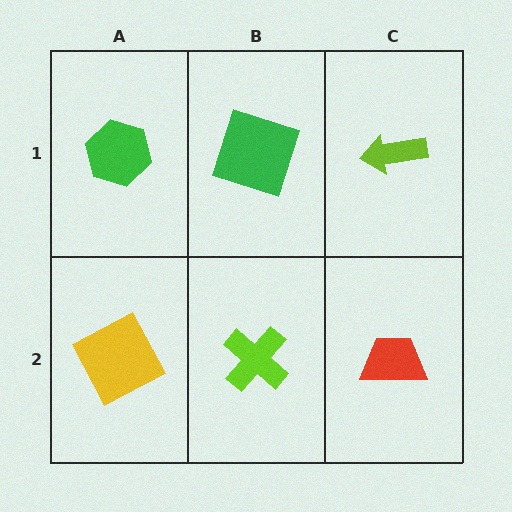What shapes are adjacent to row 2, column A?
A green hexagon (row 1, column A), a lime cross (row 2, column B).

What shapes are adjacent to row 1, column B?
A lime cross (row 2, column B), a green hexagon (row 1, column A), a lime arrow (row 1, column C).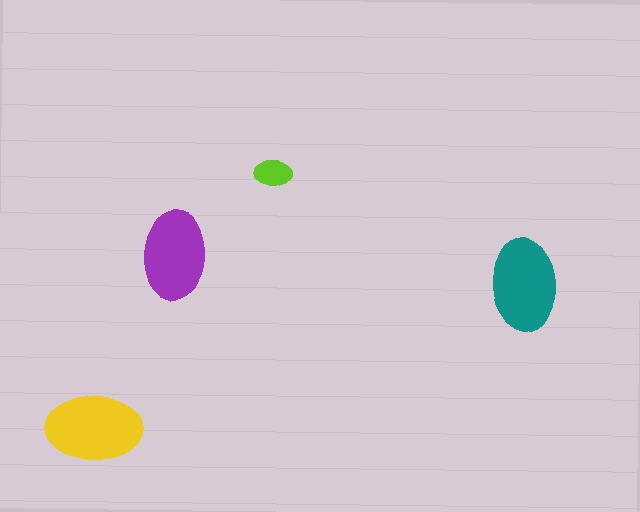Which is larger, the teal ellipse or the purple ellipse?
The teal one.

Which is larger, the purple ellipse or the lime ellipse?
The purple one.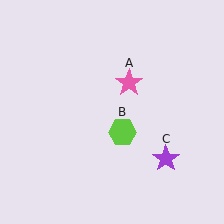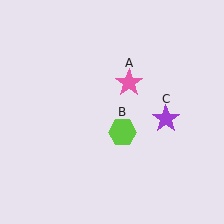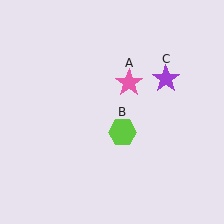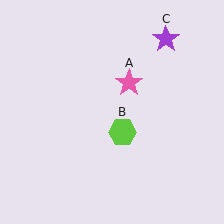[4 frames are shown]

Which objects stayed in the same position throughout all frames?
Pink star (object A) and lime hexagon (object B) remained stationary.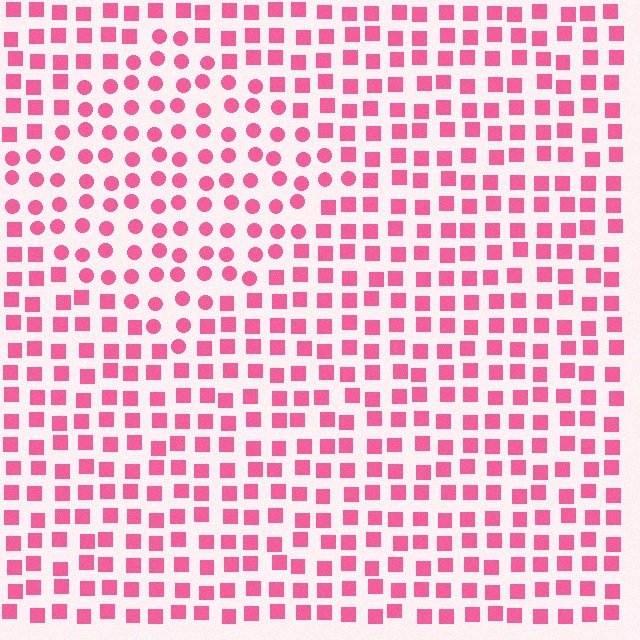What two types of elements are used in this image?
The image uses circles inside the diamond region and squares outside it.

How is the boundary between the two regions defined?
The boundary is defined by a change in element shape: circles inside vs. squares outside. All elements share the same color and spacing.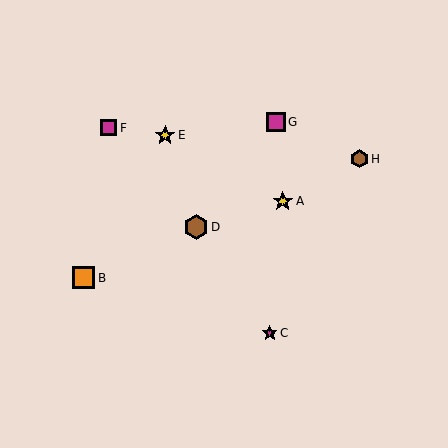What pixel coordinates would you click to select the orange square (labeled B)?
Click at (84, 278) to select the orange square B.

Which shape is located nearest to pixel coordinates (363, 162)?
The brown hexagon (labeled H) at (359, 159) is nearest to that location.